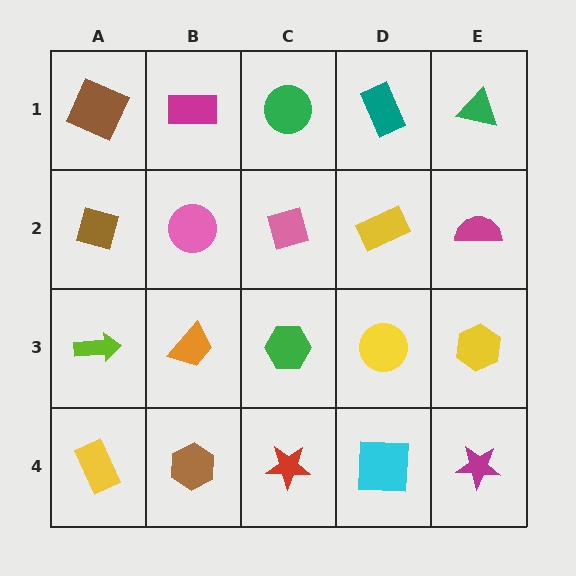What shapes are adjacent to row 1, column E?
A magenta semicircle (row 2, column E), a teal rectangle (row 1, column D).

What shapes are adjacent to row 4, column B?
An orange trapezoid (row 3, column B), a yellow rectangle (row 4, column A), a red star (row 4, column C).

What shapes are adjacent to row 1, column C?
A pink diamond (row 2, column C), a magenta rectangle (row 1, column B), a teal rectangle (row 1, column D).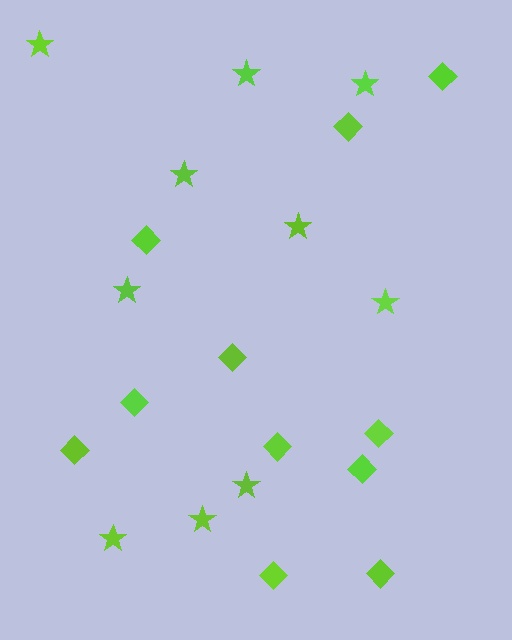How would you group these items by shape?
There are 2 groups: one group of diamonds (11) and one group of stars (10).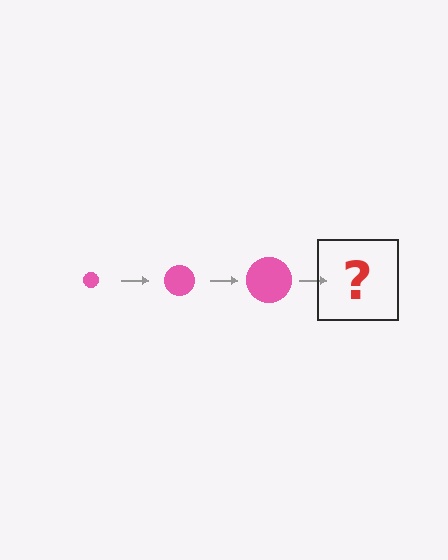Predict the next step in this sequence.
The next step is a pink circle, larger than the previous one.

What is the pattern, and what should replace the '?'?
The pattern is that the circle gets progressively larger each step. The '?' should be a pink circle, larger than the previous one.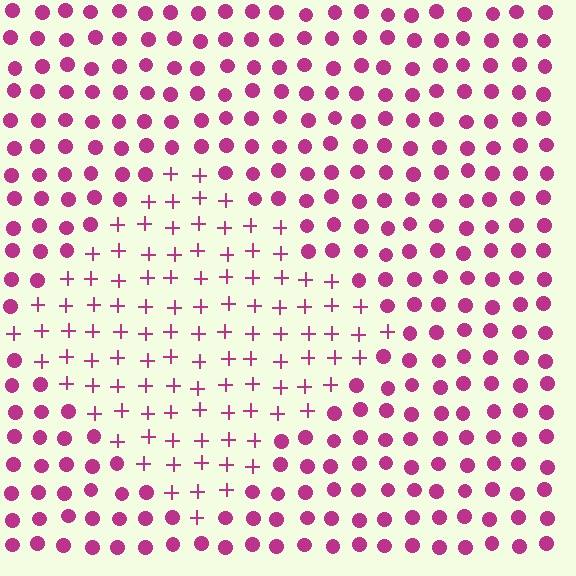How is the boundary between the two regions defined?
The boundary is defined by a change in element shape: plus signs inside vs. circles outside. All elements share the same color and spacing.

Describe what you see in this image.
The image is filled with small magenta elements arranged in a uniform grid. A diamond-shaped region contains plus signs, while the surrounding area contains circles. The boundary is defined purely by the change in element shape.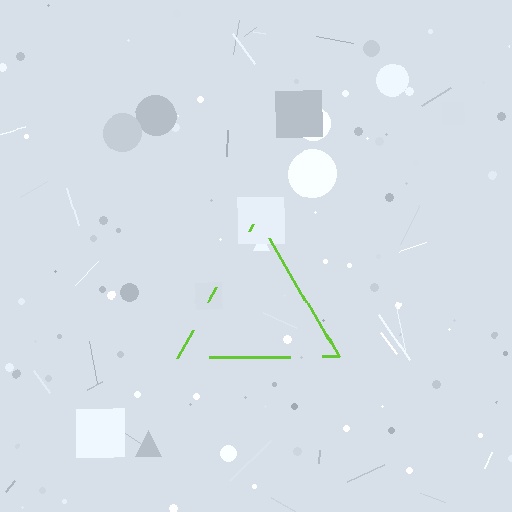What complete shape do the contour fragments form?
The contour fragments form a triangle.